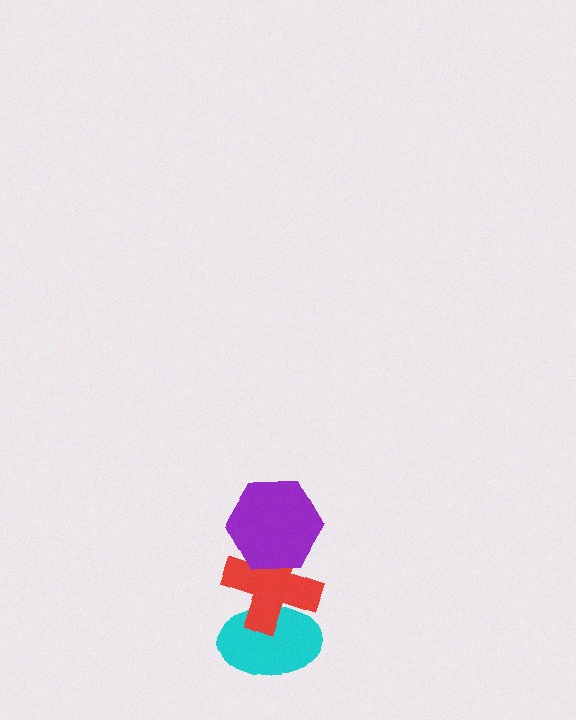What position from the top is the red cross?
The red cross is 2nd from the top.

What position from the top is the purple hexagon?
The purple hexagon is 1st from the top.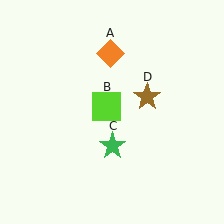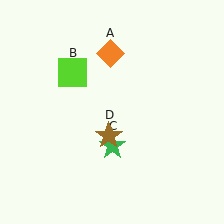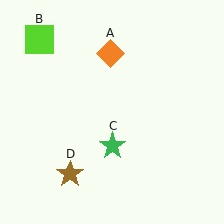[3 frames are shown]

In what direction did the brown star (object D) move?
The brown star (object D) moved down and to the left.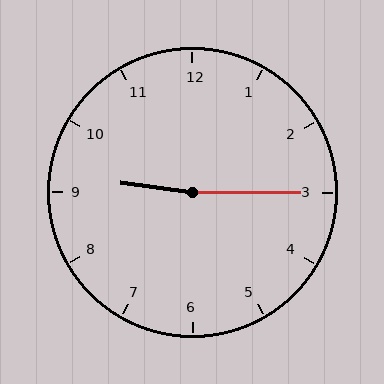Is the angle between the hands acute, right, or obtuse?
It is obtuse.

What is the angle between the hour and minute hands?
Approximately 172 degrees.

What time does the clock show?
9:15.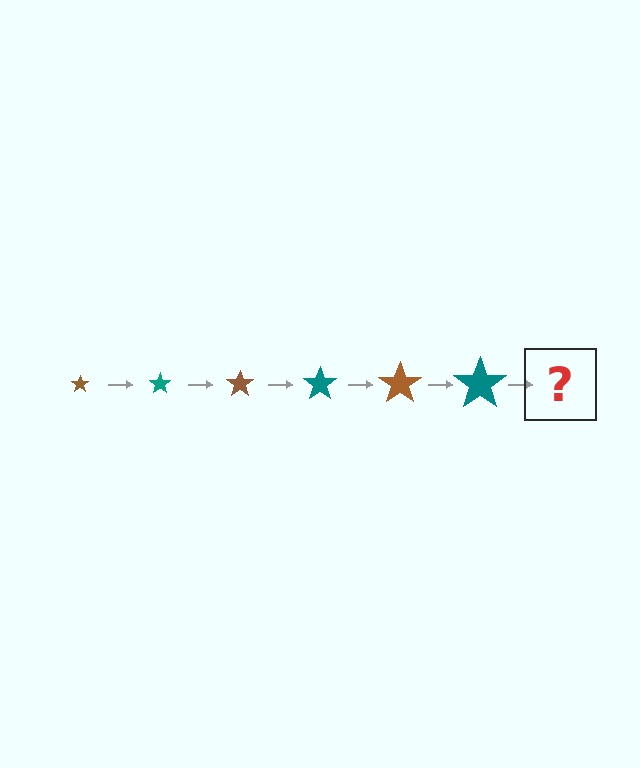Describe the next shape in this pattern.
It should be a brown star, larger than the previous one.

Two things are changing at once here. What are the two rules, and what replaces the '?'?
The two rules are that the star grows larger each step and the color cycles through brown and teal. The '?' should be a brown star, larger than the previous one.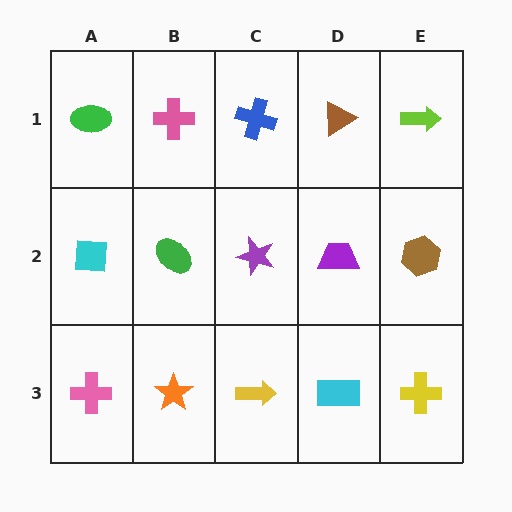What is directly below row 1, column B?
A green ellipse.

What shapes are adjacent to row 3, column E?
A brown hexagon (row 2, column E), a cyan rectangle (row 3, column D).